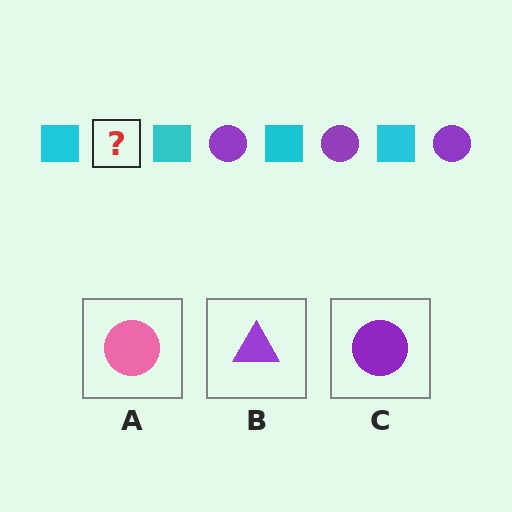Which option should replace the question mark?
Option C.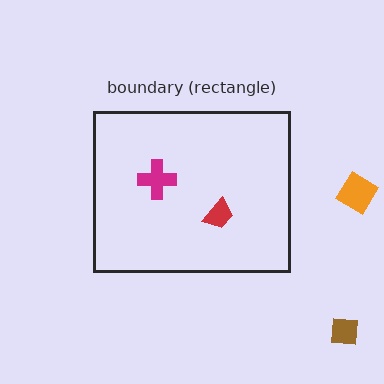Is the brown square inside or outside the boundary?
Outside.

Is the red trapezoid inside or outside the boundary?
Inside.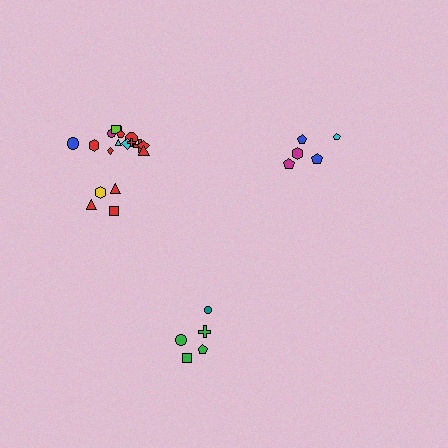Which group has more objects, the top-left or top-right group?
The top-left group.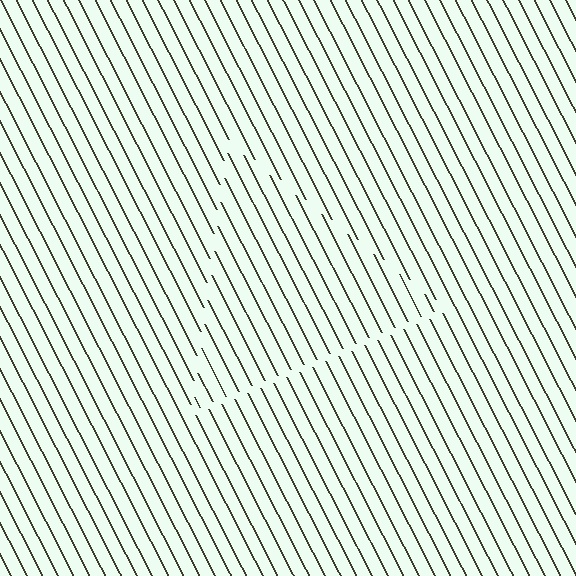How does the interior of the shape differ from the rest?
The interior of the shape contains the same grating, shifted by half a period — the contour is defined by the phase discontinuity where line-ends from the inner and outer gratings abut.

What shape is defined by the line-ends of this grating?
An illusory triangle. The interior of the shape contains the same grating, shifted by half a period — the contour is defined by the phase discontinuity where line-ends from the inner and outer gratings abut.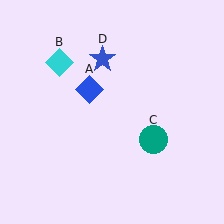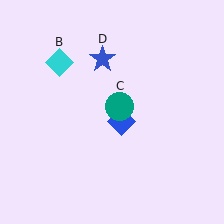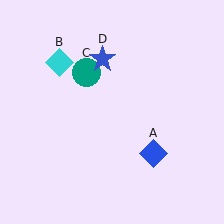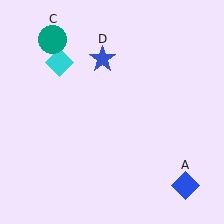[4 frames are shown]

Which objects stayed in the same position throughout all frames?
Cyan diamond (object B) and blue star (object D) remained stationary.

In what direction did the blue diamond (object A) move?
The blue diamond (object A) moved down and to the right.